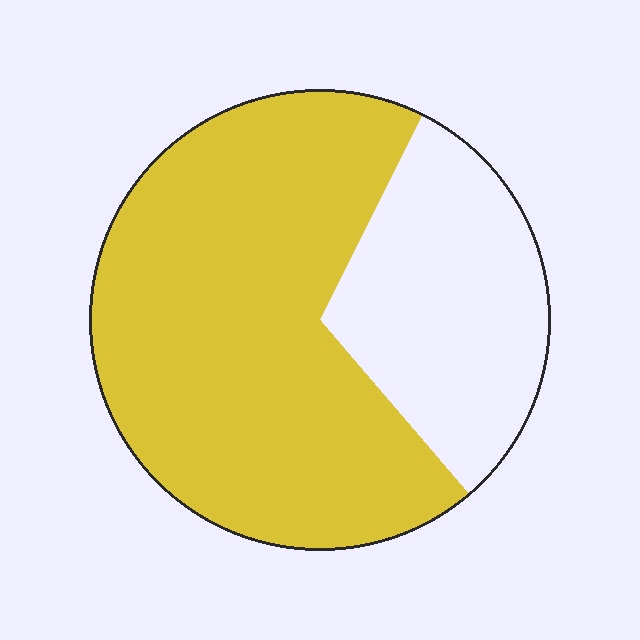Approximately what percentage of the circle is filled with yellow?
Approximately 70%.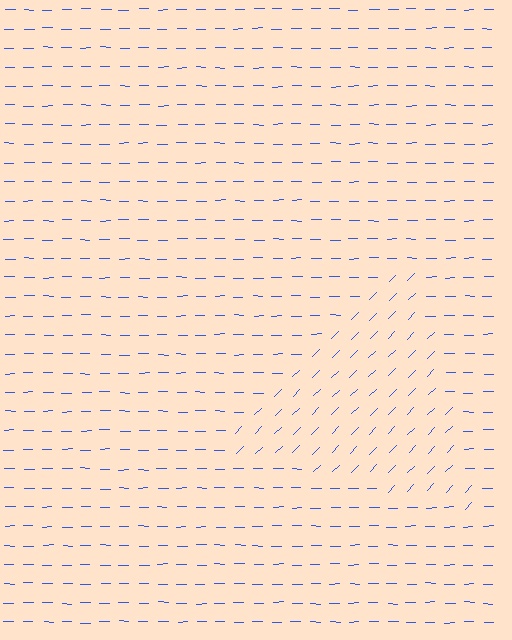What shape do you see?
I see a triangle.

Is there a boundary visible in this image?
Yes, there is a texture boundary formed by a change in line orientation.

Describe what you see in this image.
The image is filled with small blue line segments. A triangle region in the image has lines oriented differently from the surrounding lines, creating a visible texture boundary.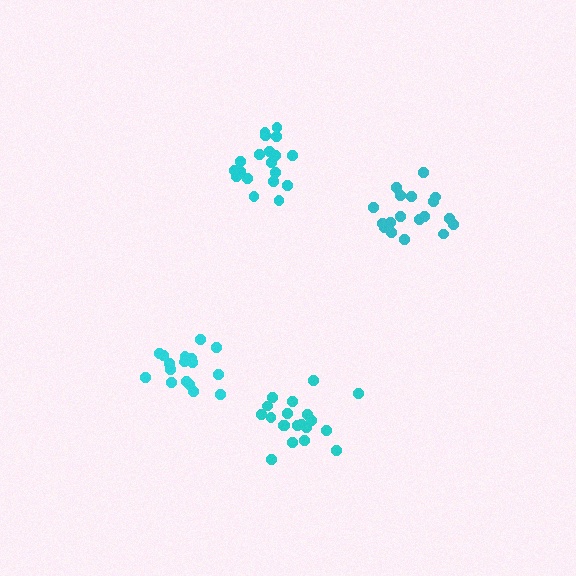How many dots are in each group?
Group 1: 18 dots, Group 2: 20 dots, Group 3: 17 dots, Group 4: 19 dots (74 total).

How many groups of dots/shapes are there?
There are 4 groups.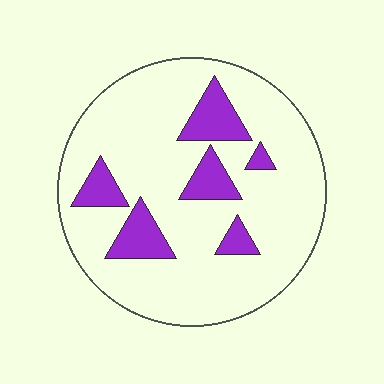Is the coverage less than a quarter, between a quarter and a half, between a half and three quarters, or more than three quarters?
Less than a quarter.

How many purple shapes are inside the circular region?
6.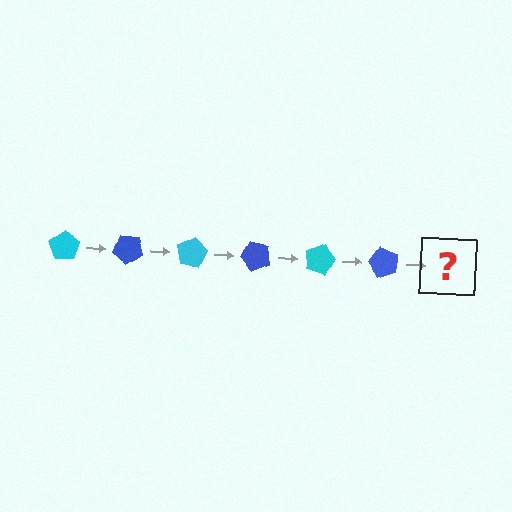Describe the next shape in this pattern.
It should be a cyan pentagon, rotated 240 degrees from the start.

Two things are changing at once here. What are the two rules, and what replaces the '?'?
The two rules are that it rotates 40 degrees each step and the color cycles through cyan and blue. The '?' should be a cyan pentagon, rotated 240 degrees from the start.